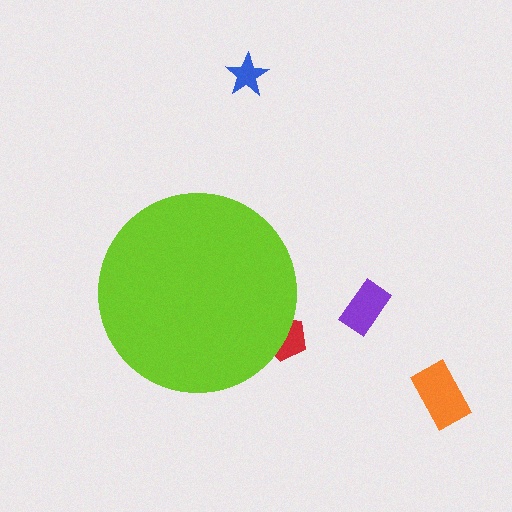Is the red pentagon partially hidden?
Yes, the red pentagon is partially hidden behind the lime circle.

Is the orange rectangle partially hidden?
No, the orange rectangle is fully visible.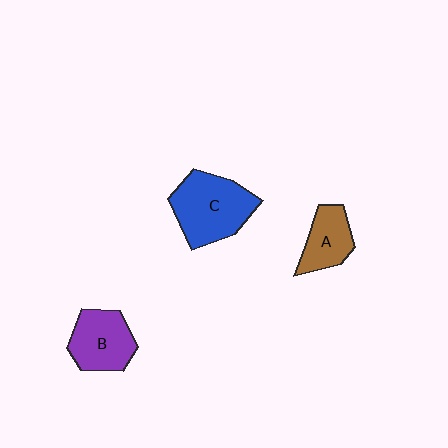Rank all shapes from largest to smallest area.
From largest to smallest: C (blue), B (purple), A (brown).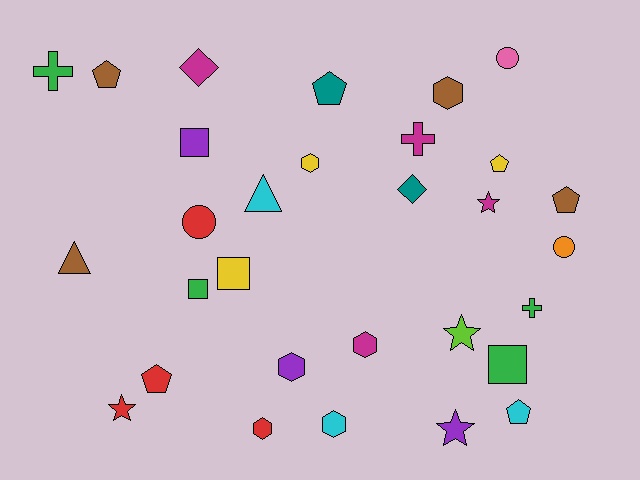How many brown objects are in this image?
There are 4 brown objects.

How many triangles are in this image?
There are 2 triangles.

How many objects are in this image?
There are 30 objects.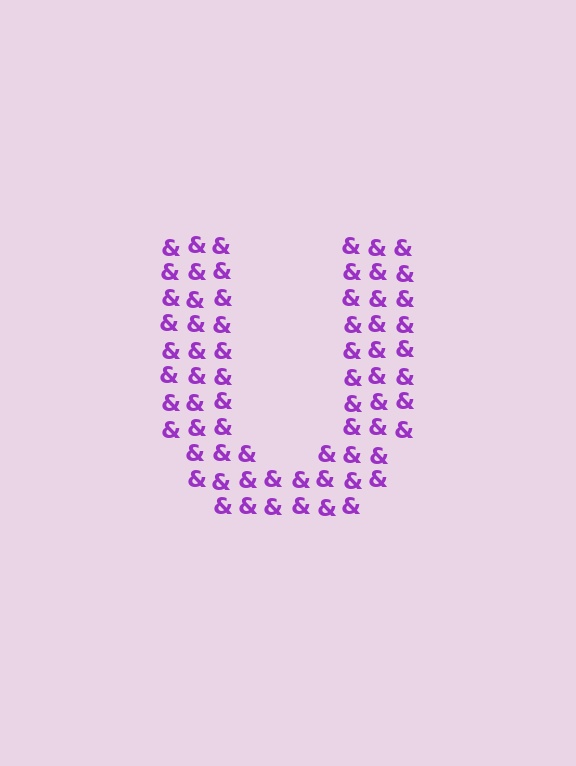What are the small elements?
The small elements are ampersands.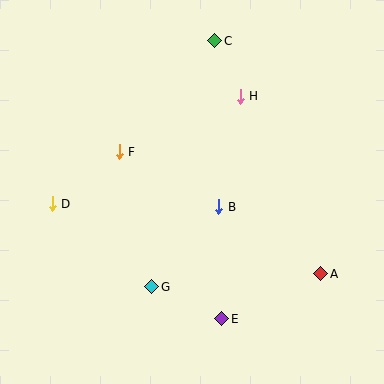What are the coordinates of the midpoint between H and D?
The midpoint between H and D is at (146, 150).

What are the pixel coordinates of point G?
Point G is at (152, 287).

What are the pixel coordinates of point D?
Point D is at (52, 204).